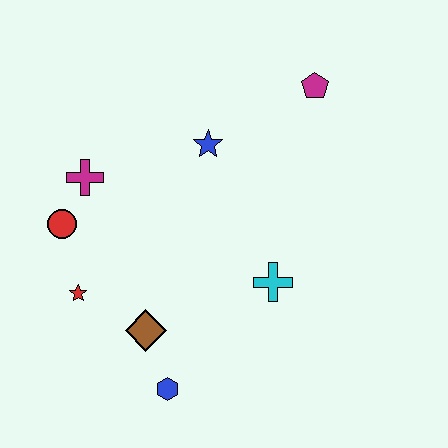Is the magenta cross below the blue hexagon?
No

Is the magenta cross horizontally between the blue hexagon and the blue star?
No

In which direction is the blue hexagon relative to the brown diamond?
The blue hexagon is below the brown diamond.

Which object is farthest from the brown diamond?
The magenta pentagon is farthest from the brown diamond.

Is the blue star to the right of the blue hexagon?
Yes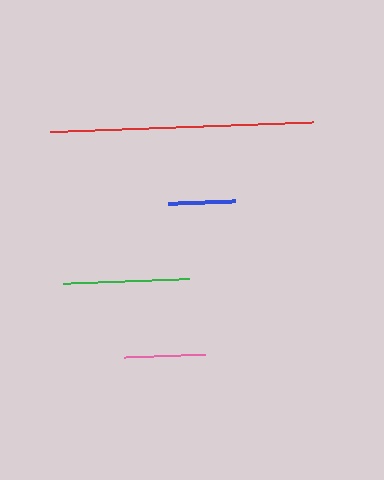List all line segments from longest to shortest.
From longest to shortest: red, green, pink, blue.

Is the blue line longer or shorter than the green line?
The green line is longer than the blue line.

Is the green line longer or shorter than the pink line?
The green line is longer than the pink line.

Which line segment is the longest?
The red line is the longest at approximately 263 pixels.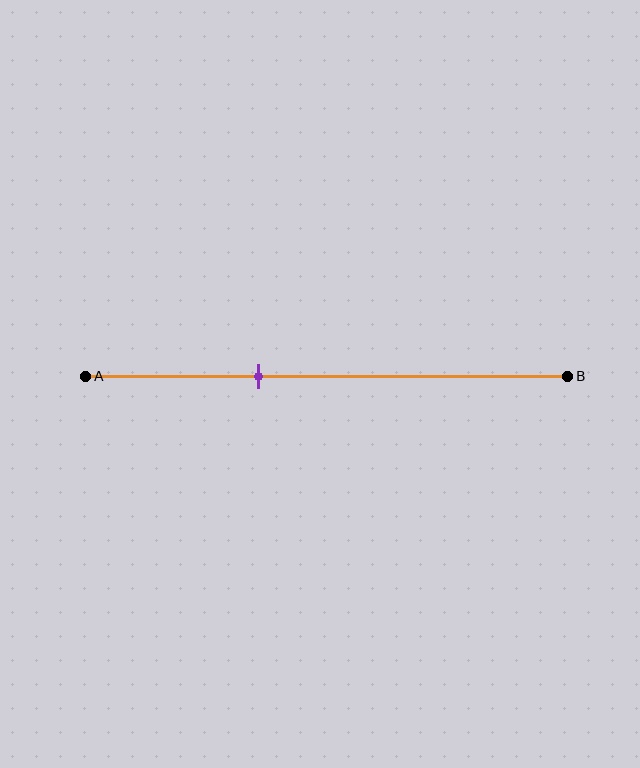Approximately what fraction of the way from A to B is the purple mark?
The purple mark is approximately 35% of the way from A to B.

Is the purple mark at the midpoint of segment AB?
No, the mark is at about 35% from A, not at the 50% midpoint.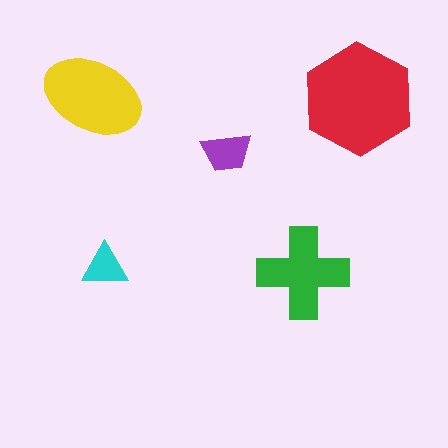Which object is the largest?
The red hexagon.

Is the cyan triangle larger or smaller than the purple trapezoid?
Smaller.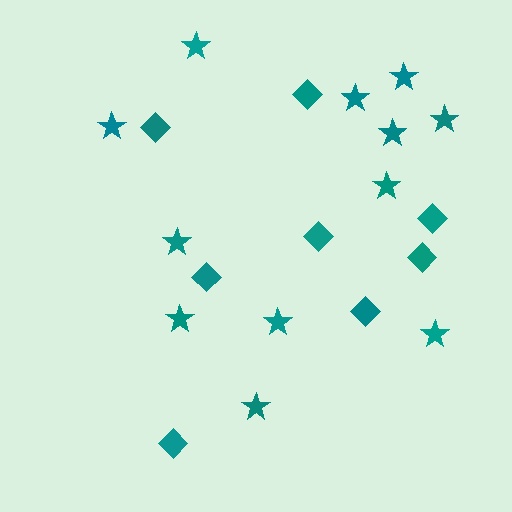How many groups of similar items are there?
There are 2 groups: one group of diamonds (8) and one group of stars (12).